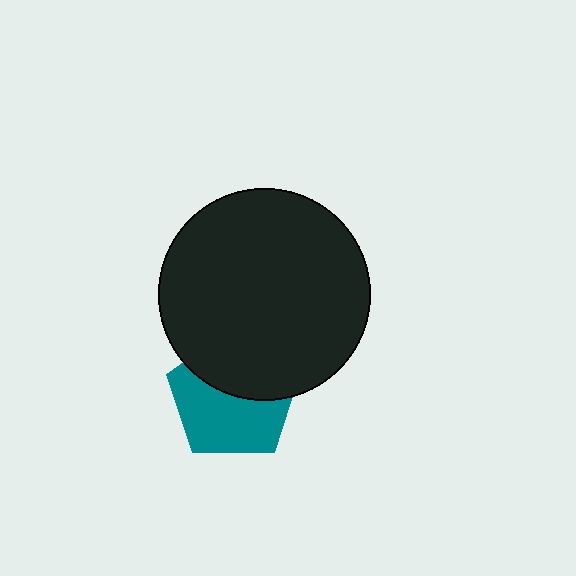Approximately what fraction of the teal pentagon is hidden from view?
Roughly 44% of the teal pentagon is hidden behind the black circle.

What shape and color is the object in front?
The object in front is a black circle.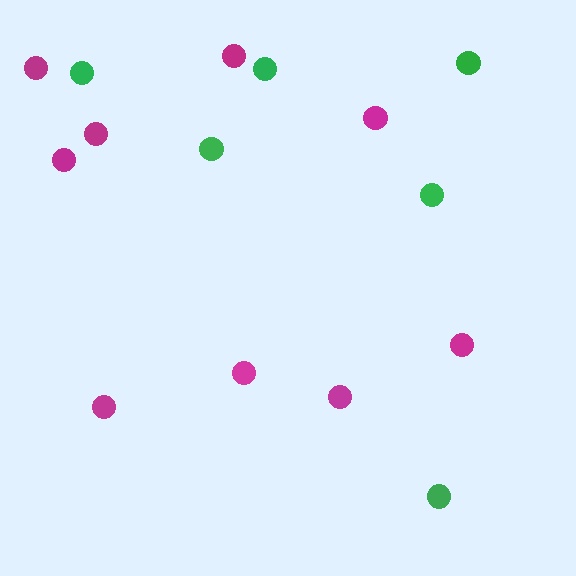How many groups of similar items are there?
There are 2 groups: one group of magenta circles (9) and one group of green circles (6).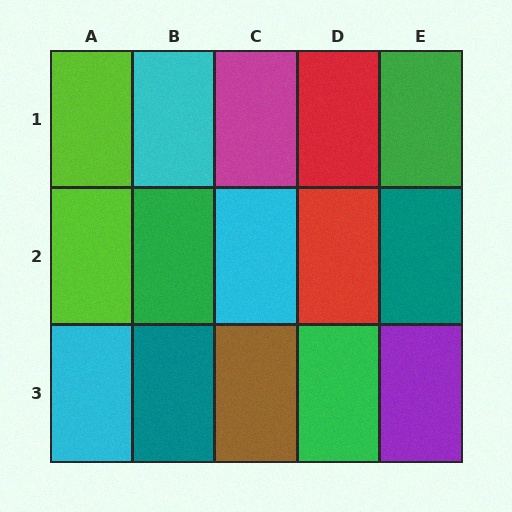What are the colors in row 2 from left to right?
Lime, green, cyan, red, teal.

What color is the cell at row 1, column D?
Red.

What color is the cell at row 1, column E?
Green.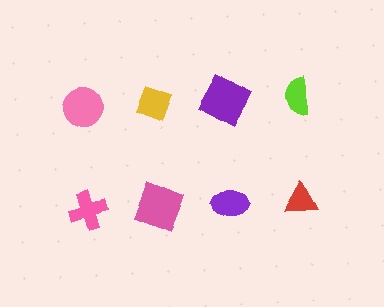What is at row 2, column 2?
A pink square.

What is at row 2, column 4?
A red triangle.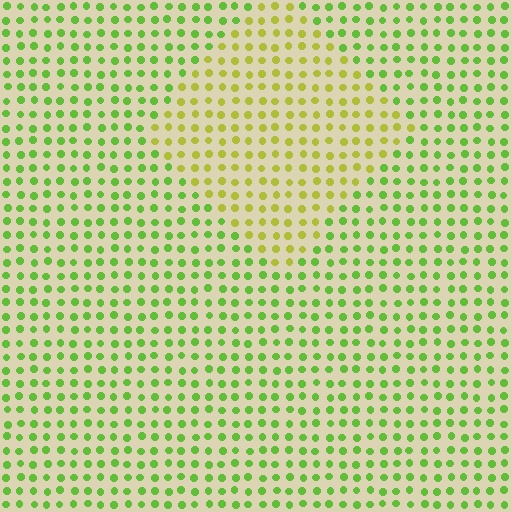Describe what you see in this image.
The image is filled with small lime elements in a uniform arrangement. A diamond-shaped region is visible where the elements are tinted to a slightly different hue, forming a subtle color boundary.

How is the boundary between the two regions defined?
The boundary is defined purely by a slight shift in hue (about 35 degrees). Spacing, size, and orientation are identical on both sides.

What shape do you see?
I see a diamond.